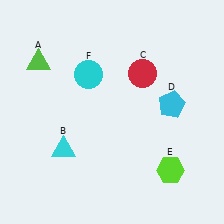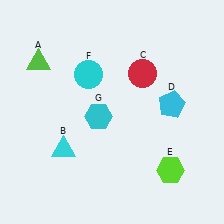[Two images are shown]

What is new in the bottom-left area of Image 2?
A cyan hexagon (G) was added in the bottom-left area of Image 2.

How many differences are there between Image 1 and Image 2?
There is 1 difference between the two images.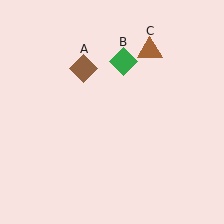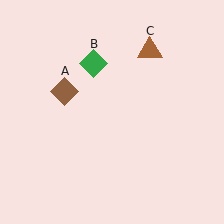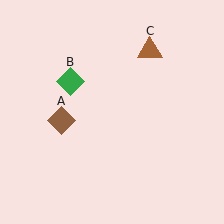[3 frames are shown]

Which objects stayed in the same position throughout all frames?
Brown triangle (object C) remained stationary.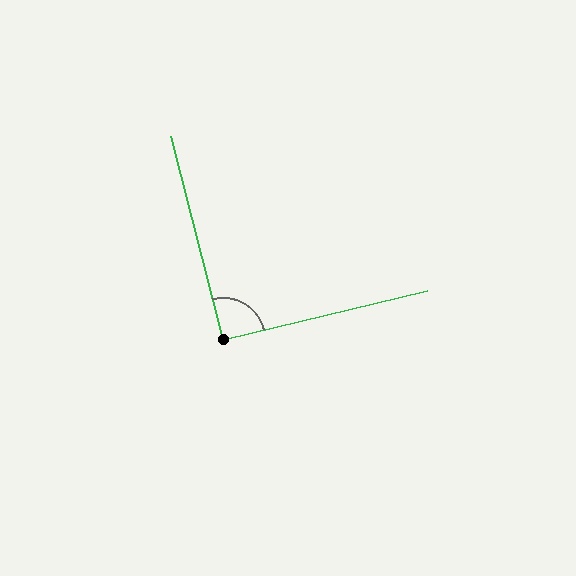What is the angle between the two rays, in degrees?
Approximately 91 degrees.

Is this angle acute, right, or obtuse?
It is approximately a right angle.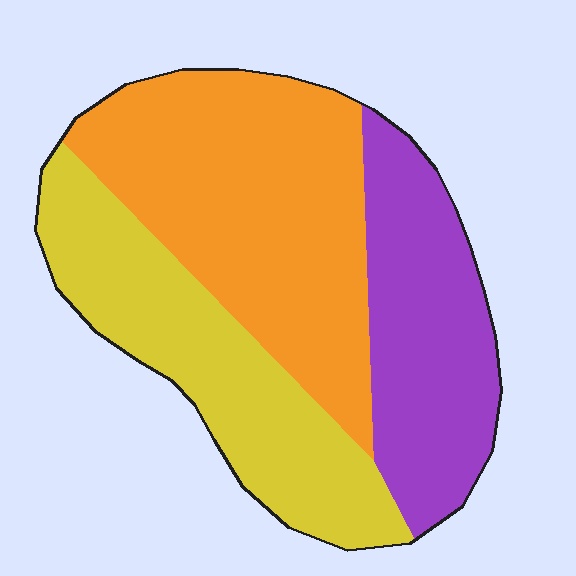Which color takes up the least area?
Purple, at roughly 25%.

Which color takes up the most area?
Orange, at roughly 40%.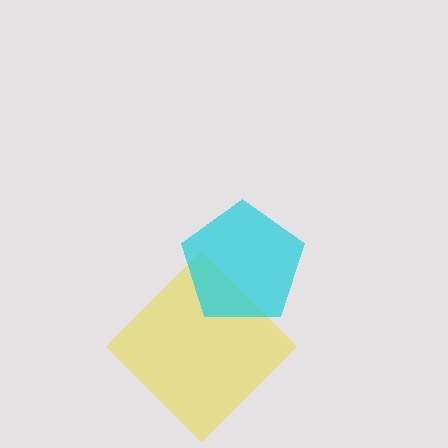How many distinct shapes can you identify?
There are 2 distinct shapes: a yellow diamond, a cyan pentagon.